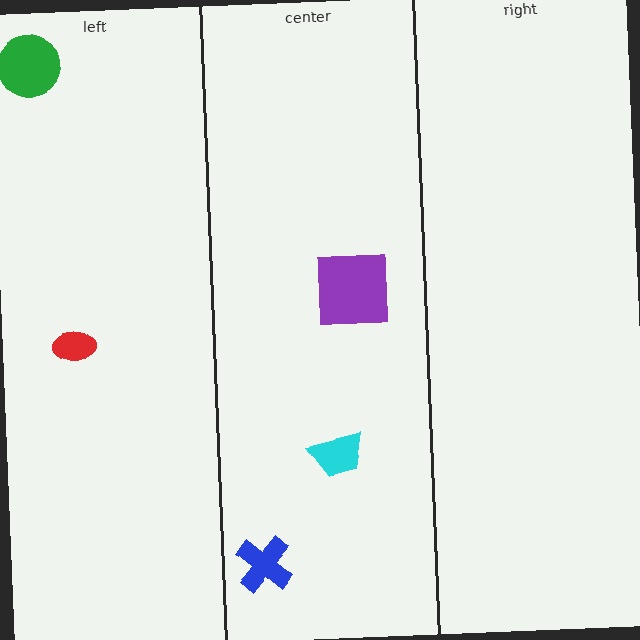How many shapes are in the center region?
3.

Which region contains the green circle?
The left region.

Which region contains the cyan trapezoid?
The center region.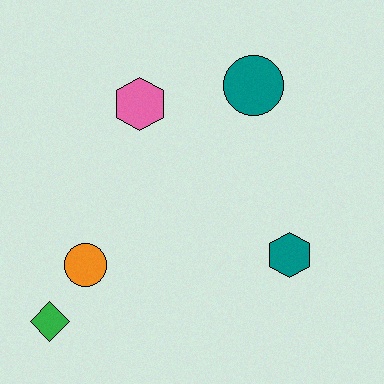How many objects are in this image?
There are 5 objects.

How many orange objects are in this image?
There is 1 orange object.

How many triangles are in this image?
There are no triangles.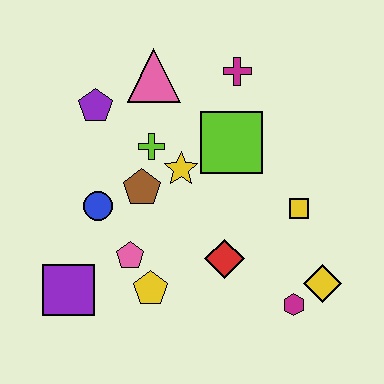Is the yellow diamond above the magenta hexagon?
Yes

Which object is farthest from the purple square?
The magenta cross is farthest from the purple square.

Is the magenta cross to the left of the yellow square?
Yes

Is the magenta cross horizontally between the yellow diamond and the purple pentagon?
Yes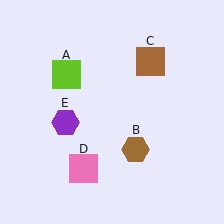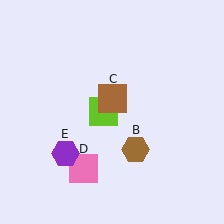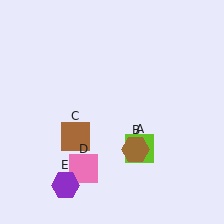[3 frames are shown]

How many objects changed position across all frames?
3 objects changed position: lime square (object A), brown square (object C), purple hexagon (object E).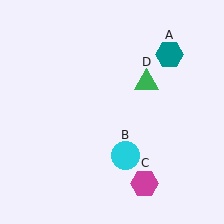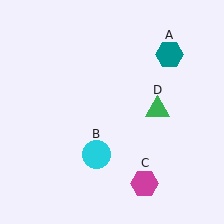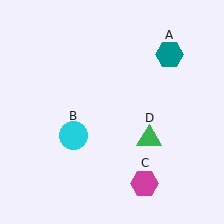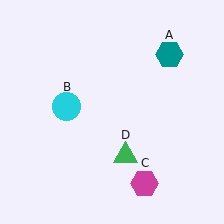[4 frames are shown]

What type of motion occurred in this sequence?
The cyan circle (object B), green triangle (object D) rotated clockwise around the center of the scene.